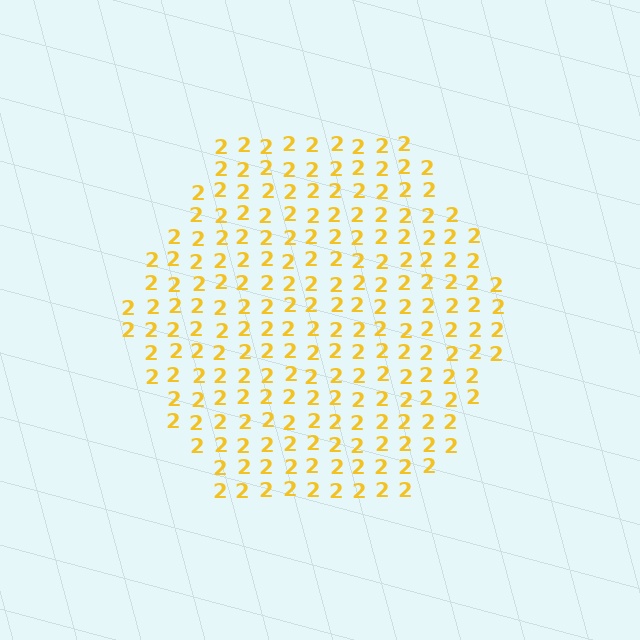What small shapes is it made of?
It is made of small digit 2's.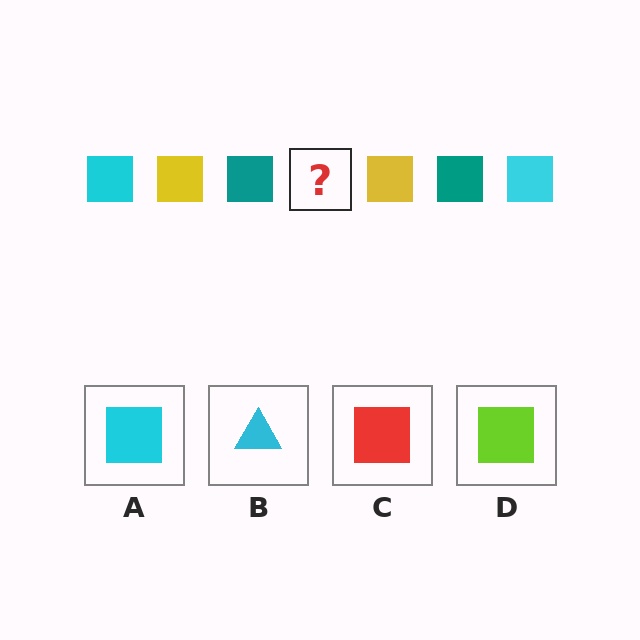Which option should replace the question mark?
Option A.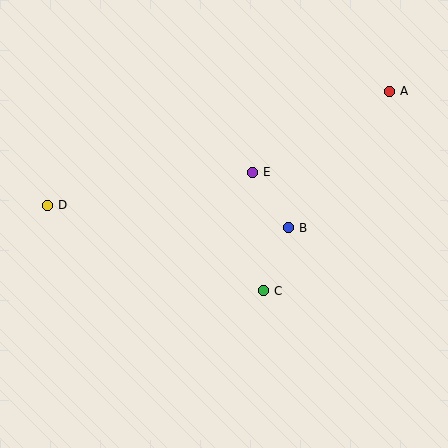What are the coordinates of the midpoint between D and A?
The midpoint between D and A is at (219, 148).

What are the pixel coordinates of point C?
Point C is at (264, 291).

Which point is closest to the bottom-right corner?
Point C is closest to the bottom-right corner.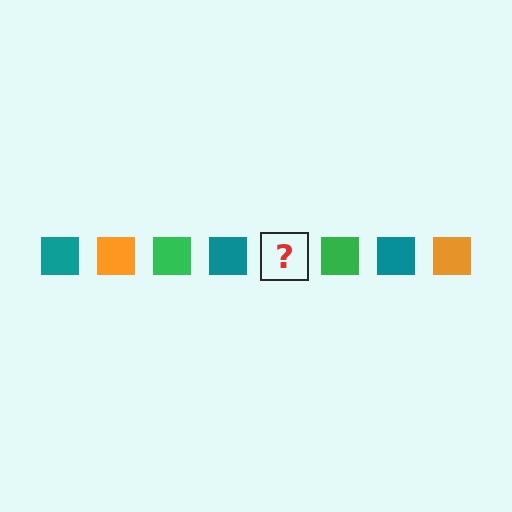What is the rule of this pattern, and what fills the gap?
The rule is that the pattern cycles through teal, orange, green squares. The gap should be filled with an orange square.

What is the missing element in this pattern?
The missing element is an orange square.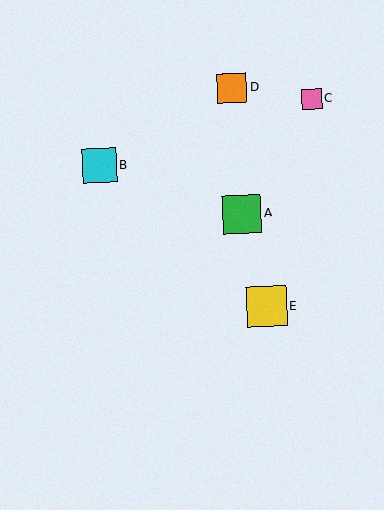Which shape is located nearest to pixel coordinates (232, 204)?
The green square (labeled A) at (242, 214) is nearest to that location.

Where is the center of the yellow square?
The center of the yellow square is at (266, 306).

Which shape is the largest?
The yellow square (labeled E) is the largest.